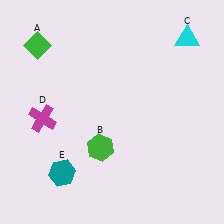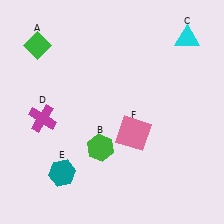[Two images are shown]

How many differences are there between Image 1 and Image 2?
There is 1 difference between the two images.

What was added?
A pink square (F) was added in Image 2.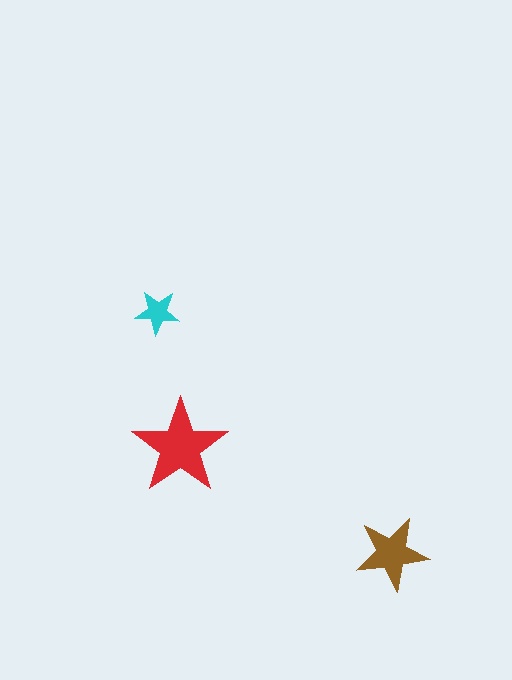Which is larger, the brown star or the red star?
The red one.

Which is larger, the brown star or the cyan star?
The brown one.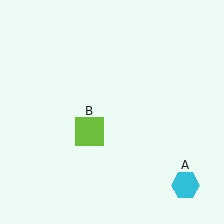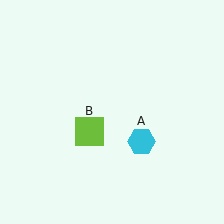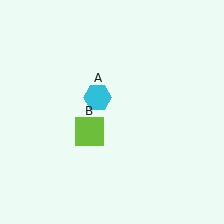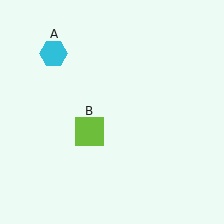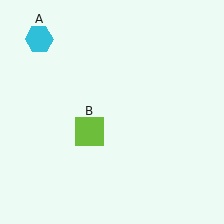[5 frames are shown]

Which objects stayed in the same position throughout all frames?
Lime square (object B) remained stationary.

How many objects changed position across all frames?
1 object changed position: cyan hexagon (object A).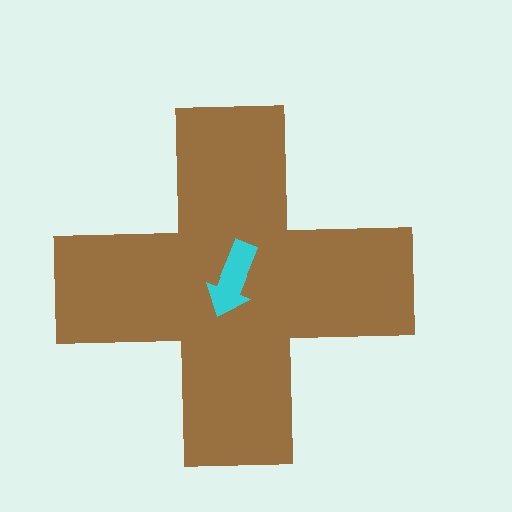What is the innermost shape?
The cyan arrow.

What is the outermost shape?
The brown cross.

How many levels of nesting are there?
2.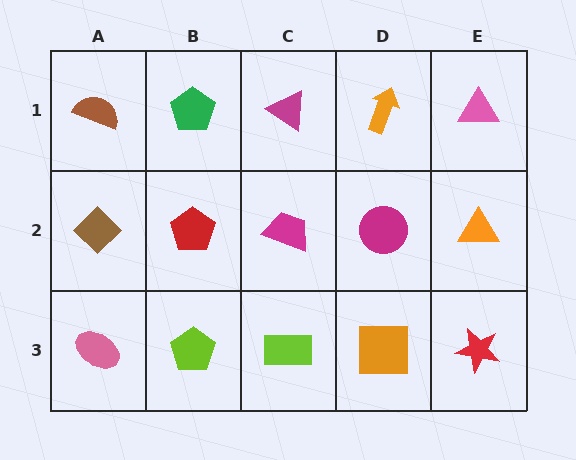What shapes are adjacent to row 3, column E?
An orange triangle (row 2, column E), an orange square (row 3, column D).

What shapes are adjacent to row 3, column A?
A brown diamond (row 2, column A), a lime pentagon (row 3, column B).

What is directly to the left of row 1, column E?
An orange arrow.